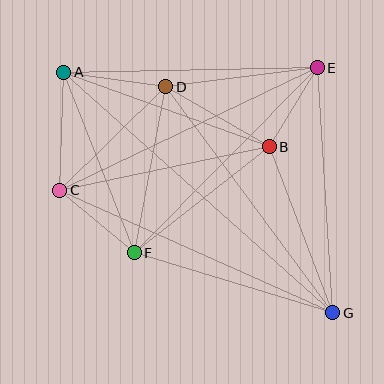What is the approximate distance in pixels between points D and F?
The distance between D and F is approximately 169 pixels.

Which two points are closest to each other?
Points B and E are closest to each other.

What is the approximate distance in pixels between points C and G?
The distance between C and G is approximately 299 pixels.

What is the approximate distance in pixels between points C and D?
The distance between C and D is approximately 148 pixels.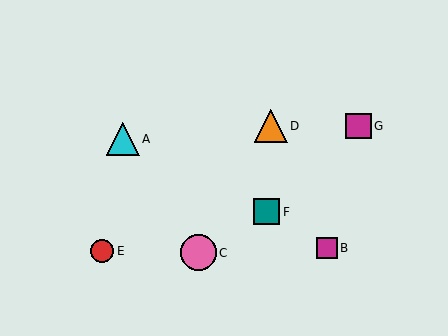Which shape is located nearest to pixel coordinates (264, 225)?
The teal square (labeled F) at (267, 212) is nearest to that location.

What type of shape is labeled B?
Shape B is a magenta square.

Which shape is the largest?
The pink circle (labeled C) is the largest.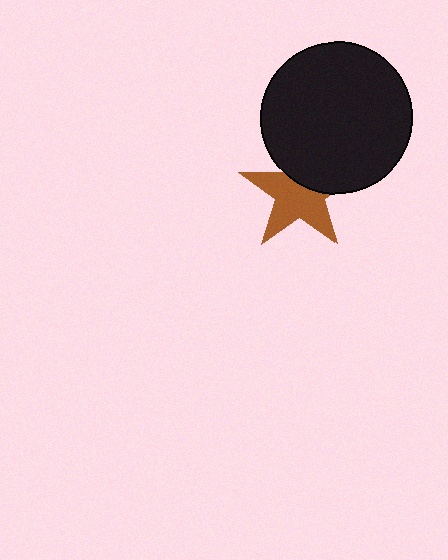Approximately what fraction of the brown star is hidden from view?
Roughly 36% of the brown star is hidden behind the black circle.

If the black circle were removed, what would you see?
You would see the complete brown star.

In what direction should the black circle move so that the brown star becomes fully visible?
The black circle should move up. That is the shortest direction to clear the overlap and leave the brown star fully visible.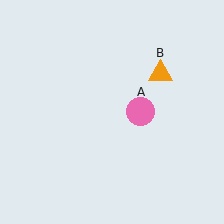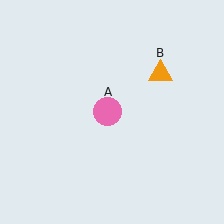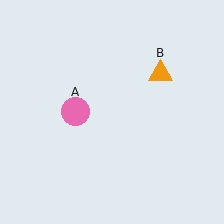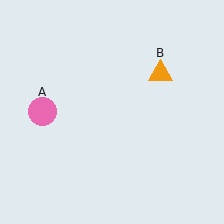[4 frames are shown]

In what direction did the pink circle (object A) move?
The pink circle (object A) moved left.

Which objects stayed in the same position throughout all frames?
Orange triangle (object B) remained stationary.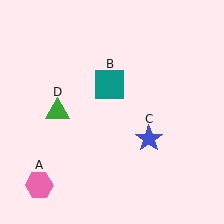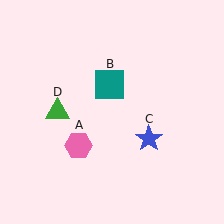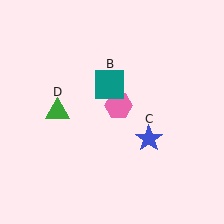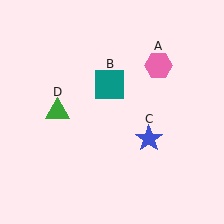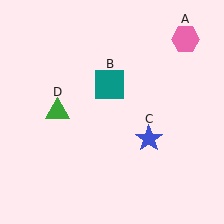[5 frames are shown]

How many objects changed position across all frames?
1 object changed position: pink hexagon (object A).